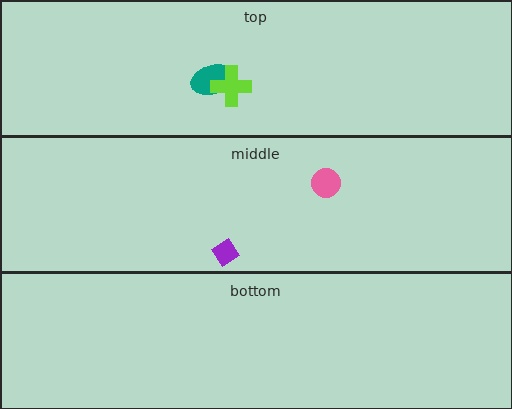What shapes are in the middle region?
The pink circle, the purple diamond.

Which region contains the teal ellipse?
The top region.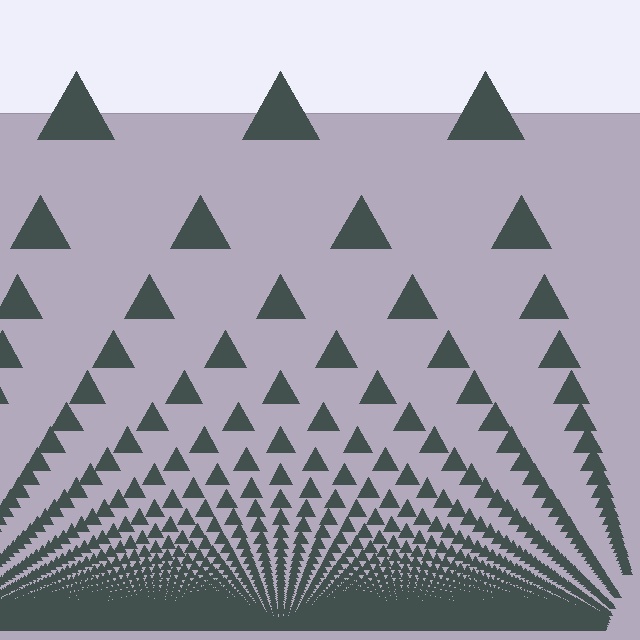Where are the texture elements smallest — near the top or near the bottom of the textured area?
Near the bottom.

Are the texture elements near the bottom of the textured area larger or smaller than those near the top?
Smaller. The gradient is inverted — elements near the bottom are smaller and denser.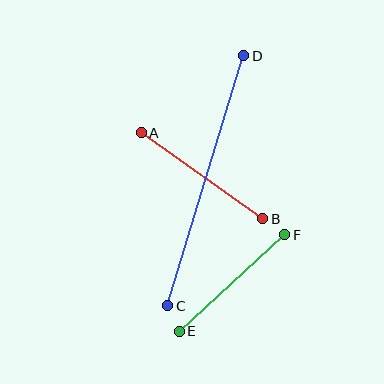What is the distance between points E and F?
The distance is approximately 143 pixels.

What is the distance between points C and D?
The distance is approximately 261 pixels.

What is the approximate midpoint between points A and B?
The midpoint is at approximately (202, 176) pixels.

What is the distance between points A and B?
The distance is approximately 149 pixels.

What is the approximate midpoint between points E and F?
The midpoint is at approximately (232, 283) pixels.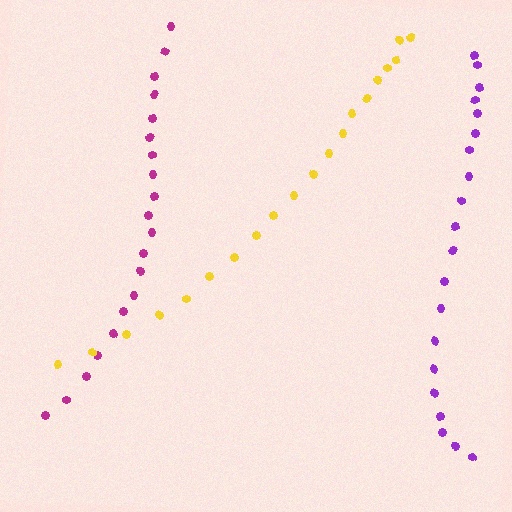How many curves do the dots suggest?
There are 3 distinct paths.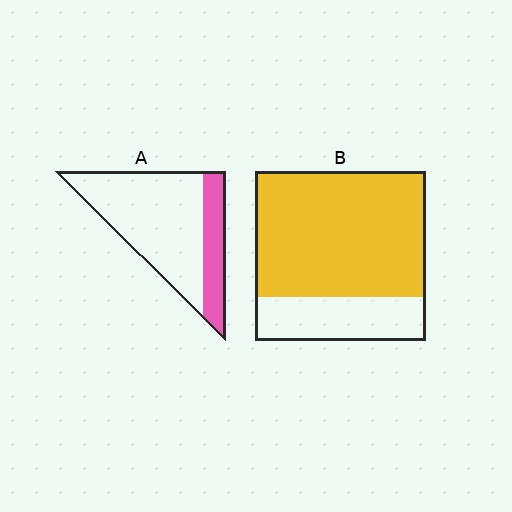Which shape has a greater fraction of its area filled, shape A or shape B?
Shape B.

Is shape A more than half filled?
No.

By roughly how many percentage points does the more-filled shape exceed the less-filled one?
By roughly 50 percentage points (B over A).